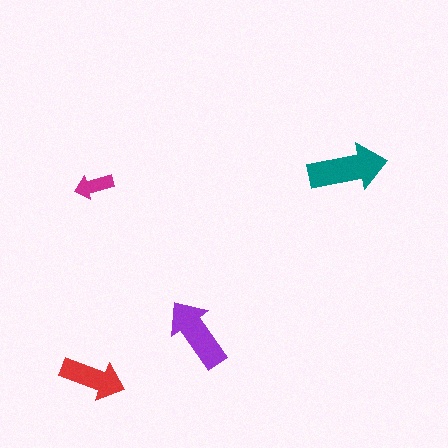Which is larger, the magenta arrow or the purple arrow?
The purple one.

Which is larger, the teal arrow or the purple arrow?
The teal one.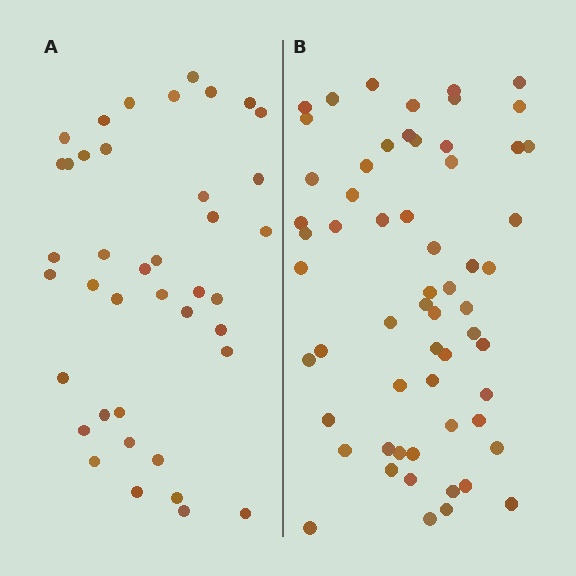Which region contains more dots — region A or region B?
Region B (the right region) has more dots.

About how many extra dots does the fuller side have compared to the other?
Region B has approximately 20 more dots than region A.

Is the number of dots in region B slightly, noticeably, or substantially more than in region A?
Region B has substantially more. The ratio is roughly 1.5 to 1.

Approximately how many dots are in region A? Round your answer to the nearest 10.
About 40 dots.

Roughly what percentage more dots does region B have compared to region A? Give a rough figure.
About 50% more.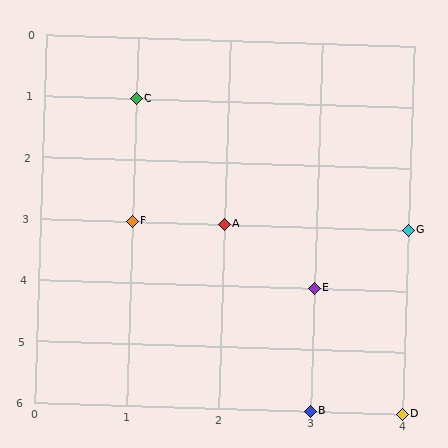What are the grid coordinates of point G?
Point G is at grid coordinates (4, 3).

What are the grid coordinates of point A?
Point A is at grid coordinates (2, 3).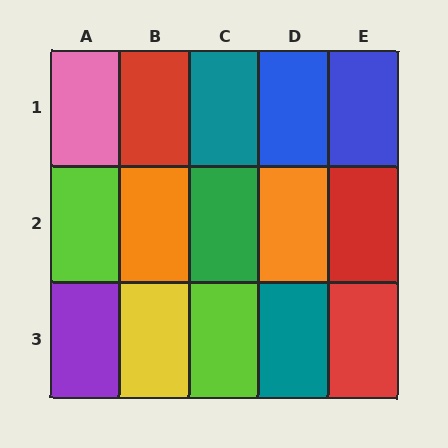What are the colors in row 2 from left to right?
Lime, orange, green, orange, red.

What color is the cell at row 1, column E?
Blue.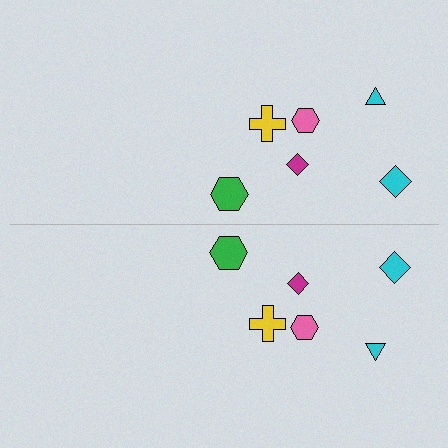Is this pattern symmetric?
Yes, this pattern has bilateral (reflection) symmetry.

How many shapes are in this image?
There are 12 shapes in this image.